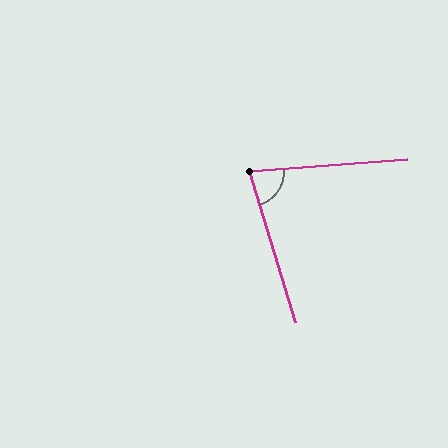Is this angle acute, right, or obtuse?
It is acute.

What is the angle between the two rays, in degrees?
Approximately 77 degrees.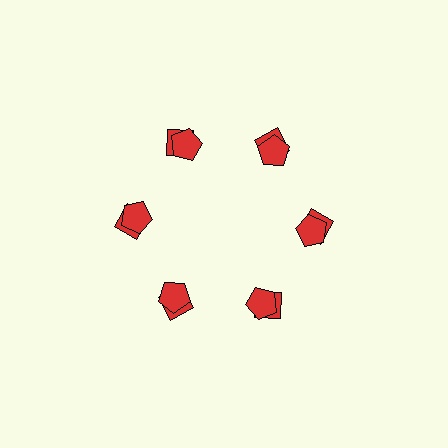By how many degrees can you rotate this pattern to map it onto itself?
The pattern maps onto itself every 60 degrees of rotation.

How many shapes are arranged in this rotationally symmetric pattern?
There are 12 shapes, arranged in 6 groups of 2.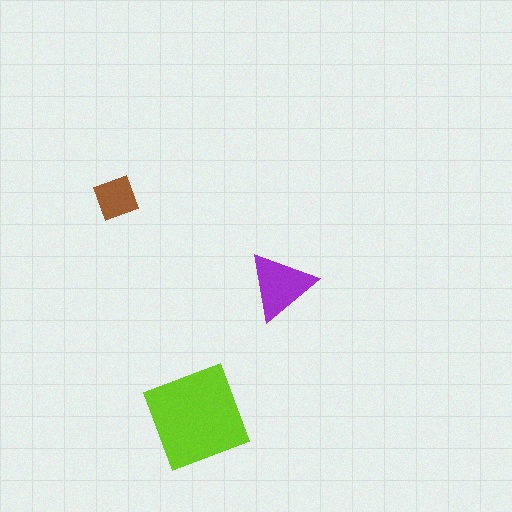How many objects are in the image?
There are 3 objects in the image.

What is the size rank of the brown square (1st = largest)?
3rd.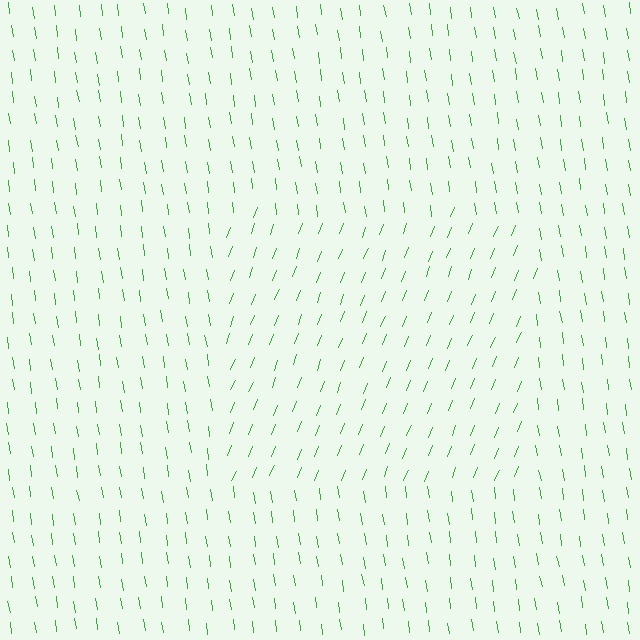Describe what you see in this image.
The image is filled with small green line segments. A rectangle region in the image has lines oriented differently from the surrounding lines, creating a visible texture boundary.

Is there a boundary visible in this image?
Yes, there is a texture boundary formed by a change in line orientation.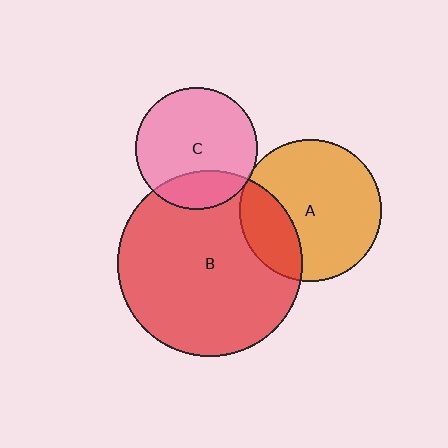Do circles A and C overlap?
Yes.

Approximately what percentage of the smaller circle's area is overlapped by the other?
Approximately 5%.